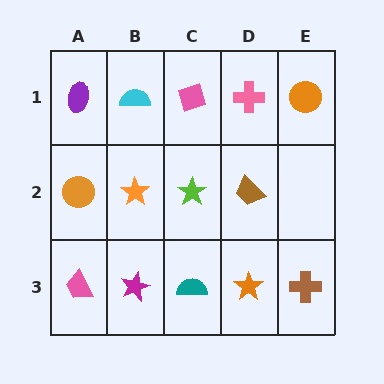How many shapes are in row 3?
5 shapes.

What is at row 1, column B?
A cyan semicircle.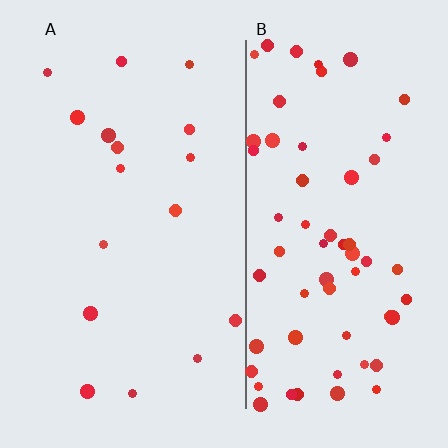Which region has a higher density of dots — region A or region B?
B (the right).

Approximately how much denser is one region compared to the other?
Approximately 3.7× — region B over region A.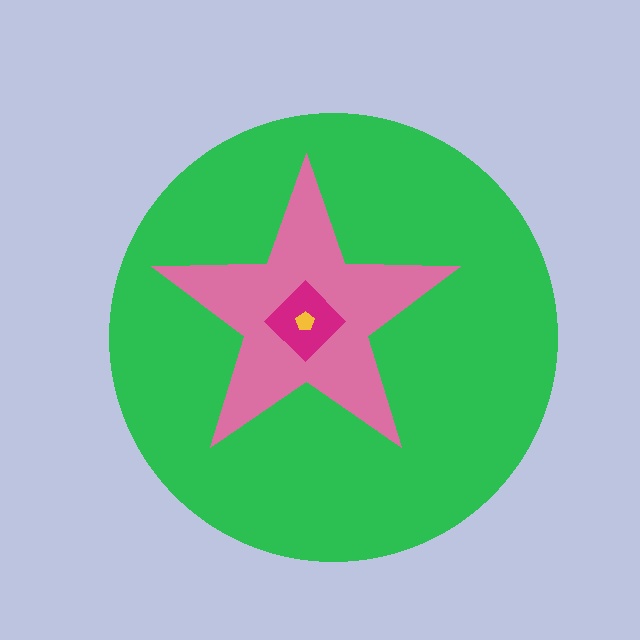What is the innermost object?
The yellow pentagon.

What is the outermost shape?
The green circle.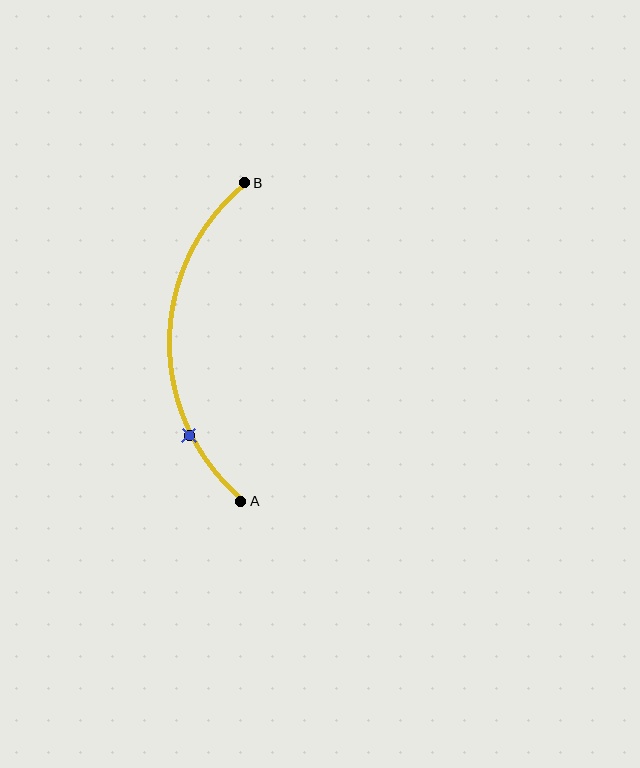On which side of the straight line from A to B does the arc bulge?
The arc bulges to the left of the straight line connecting A and B.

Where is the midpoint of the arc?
The arc midpoint is the point on the curve farthest from the straight line joining A and B. It sits to the left of that line.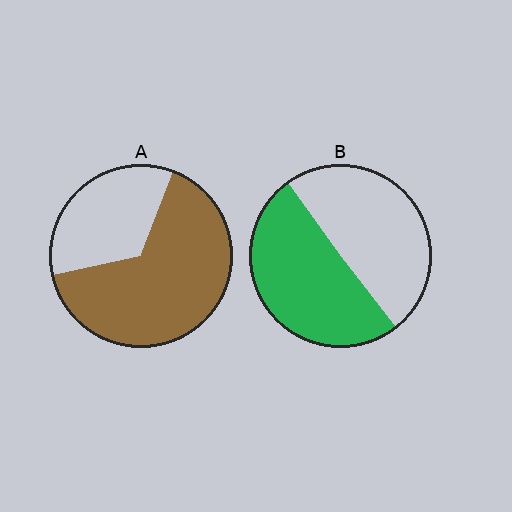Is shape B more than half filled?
Roughly half.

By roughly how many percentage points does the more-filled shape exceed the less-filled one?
By roughly 15 percentage points (A over B).